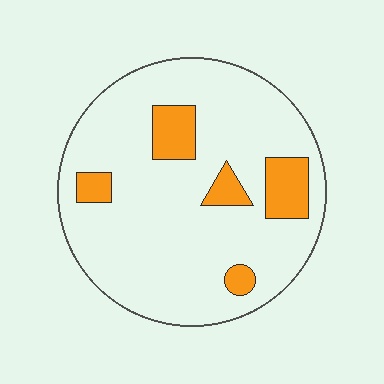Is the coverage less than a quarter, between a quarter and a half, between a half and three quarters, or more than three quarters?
Less than a quarter.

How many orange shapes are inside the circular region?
5.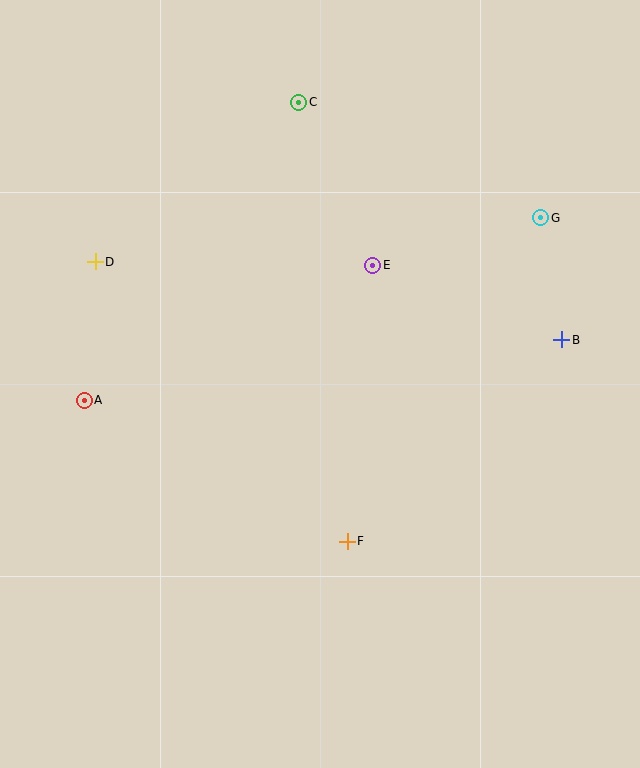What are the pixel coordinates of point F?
Point F is at (347, 541).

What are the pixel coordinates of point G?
Point G is at (541, 218).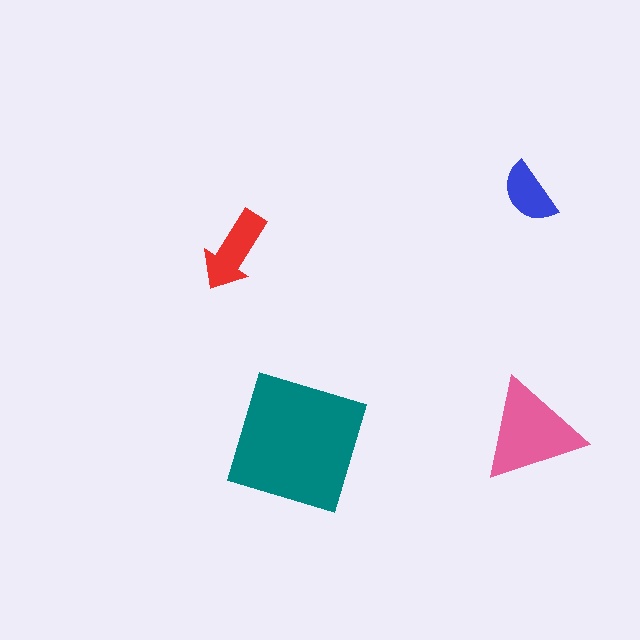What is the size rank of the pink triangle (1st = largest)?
2nd.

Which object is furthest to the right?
The pink triangle is rightmost.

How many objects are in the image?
There are 4 objects in the image.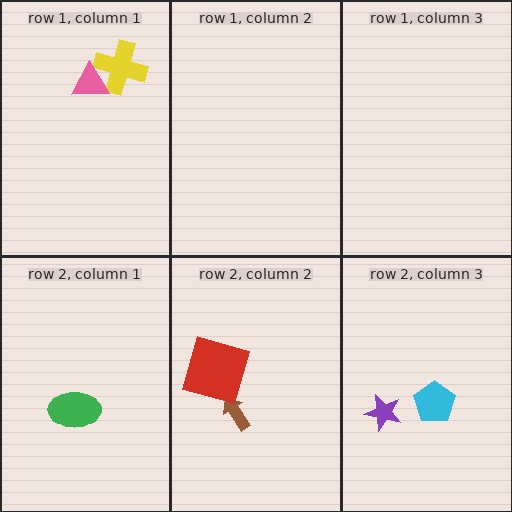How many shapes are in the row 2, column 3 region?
2.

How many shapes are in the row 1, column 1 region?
2.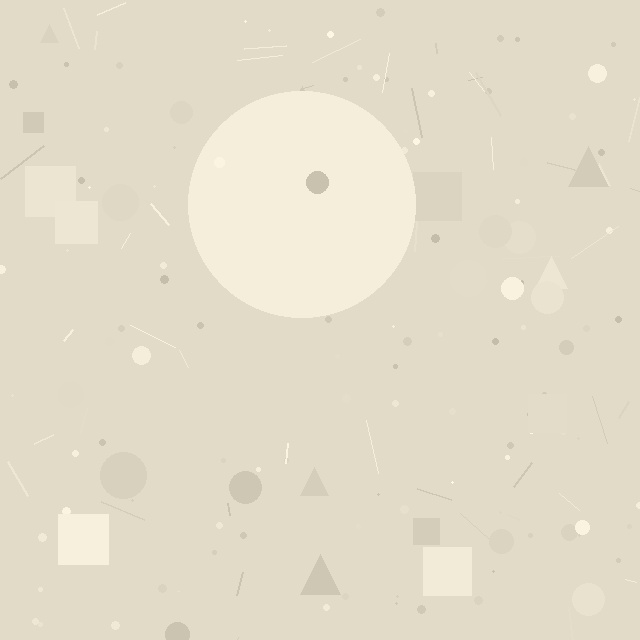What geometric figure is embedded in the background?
A circle is embedded in the background.